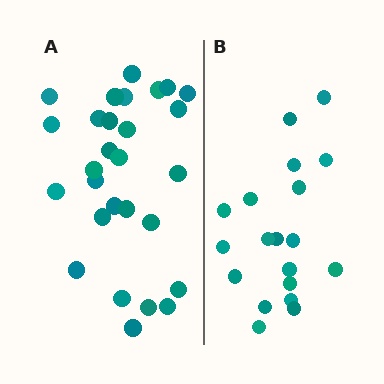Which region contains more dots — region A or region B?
Region A (the left region) has more dots.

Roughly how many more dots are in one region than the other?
Region A has roughly 8 or so more dots than region B.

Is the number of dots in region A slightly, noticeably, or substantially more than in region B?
Region A has substantially more. The ratio is roughly 1.5 to 1.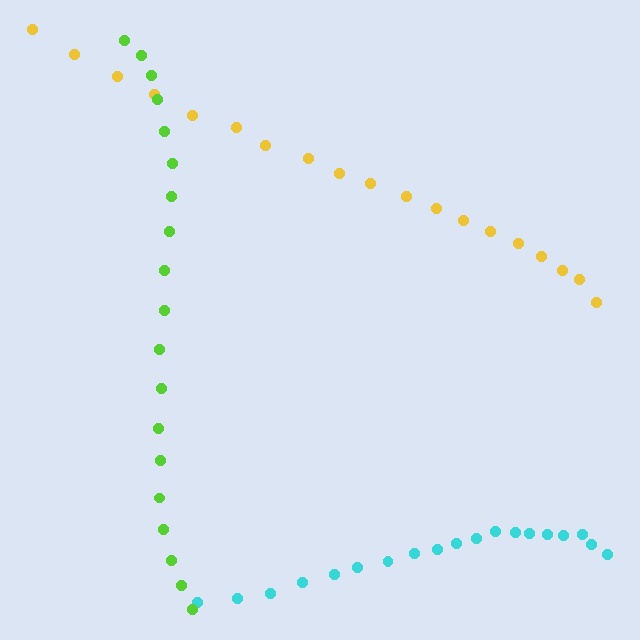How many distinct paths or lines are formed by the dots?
There are 3 distinct paths.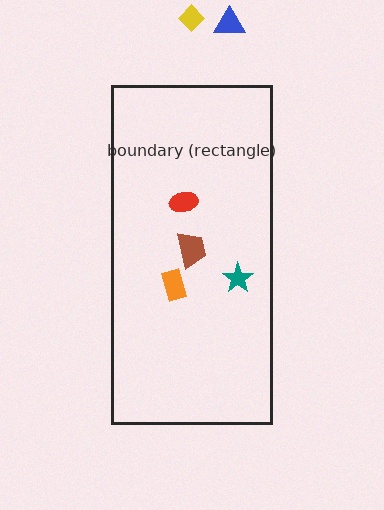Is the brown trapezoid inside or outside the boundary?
Inside.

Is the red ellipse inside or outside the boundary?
Inside.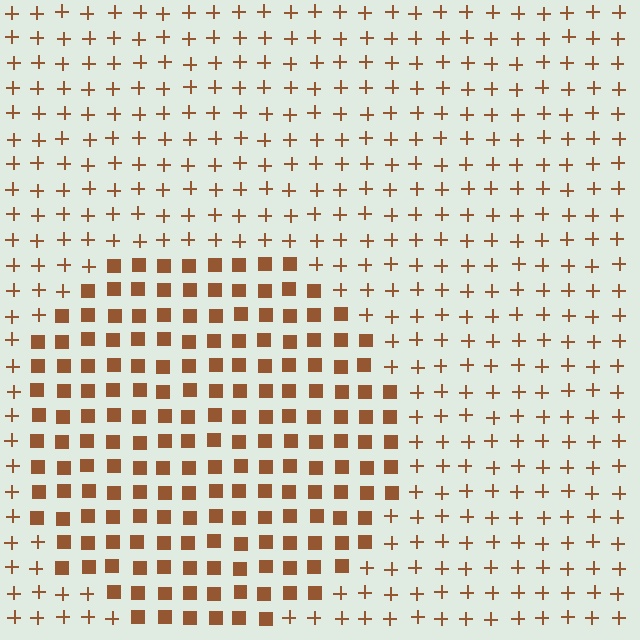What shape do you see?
I see a circle.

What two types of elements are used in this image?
The image uses squares inside the circle region and plus signs outside it.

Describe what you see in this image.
The image is filled with small brown elements arranged in a uniform grid. A circle-shaped region contains squares, while the surrounding area contains plus signs. The boundary is defined purely by the change in element shape.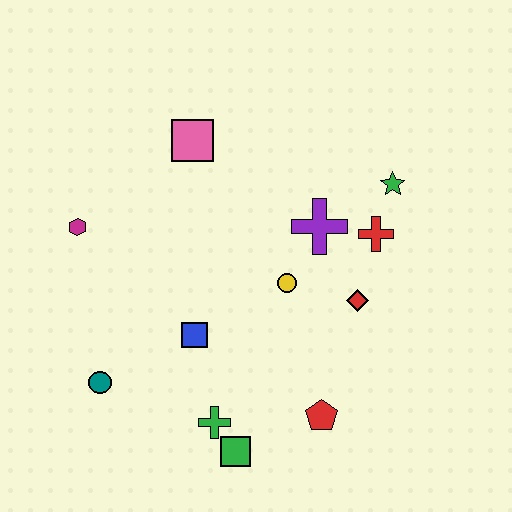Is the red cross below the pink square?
Yes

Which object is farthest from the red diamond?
The magenta hexagon is farthest from the red diamond.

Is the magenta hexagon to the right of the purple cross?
No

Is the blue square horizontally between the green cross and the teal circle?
Yes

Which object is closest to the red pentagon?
The green square is closest to the red pentagon.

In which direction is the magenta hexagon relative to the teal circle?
The magenta hexagon is above the teal circle.